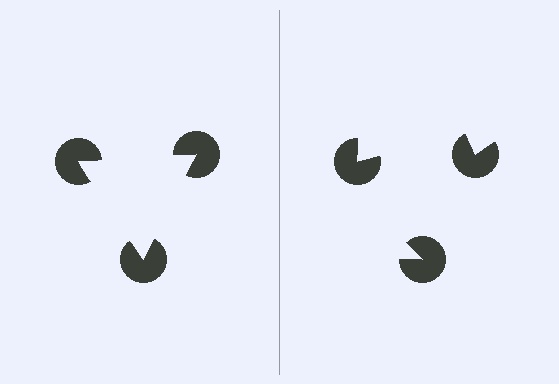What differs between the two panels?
The pac-man discs are positioned identically on both sides; only the wedge orientations differ. On the left they align to a triangle; on the right they are misaligned.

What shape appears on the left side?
An illusory triangle.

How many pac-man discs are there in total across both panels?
6 — 3 on each side.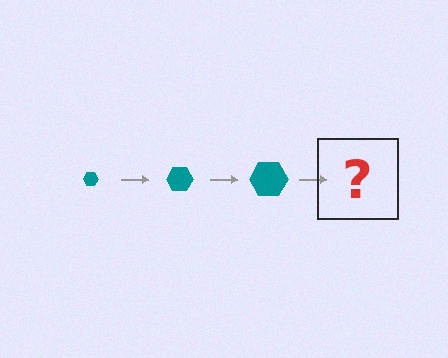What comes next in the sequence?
The next element should be a teal hexagon, larger than the previous one.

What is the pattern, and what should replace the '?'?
The pattern is that the hexagon gets progressively larger each step. The '?' should be a teal hexagon, larger than the previous one.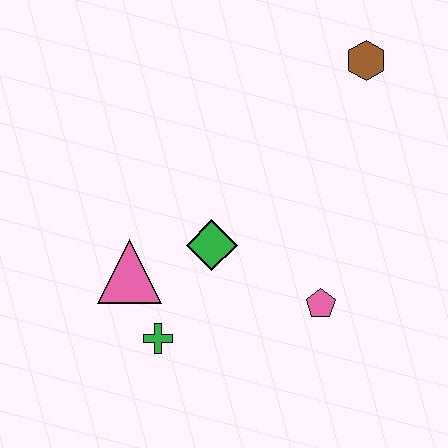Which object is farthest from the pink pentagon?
The brown hexagon is farthest from the pink pentagon.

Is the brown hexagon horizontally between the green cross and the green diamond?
No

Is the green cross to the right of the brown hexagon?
No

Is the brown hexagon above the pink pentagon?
Yes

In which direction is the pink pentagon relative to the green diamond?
The pink pentagon is to the right of the green diamond.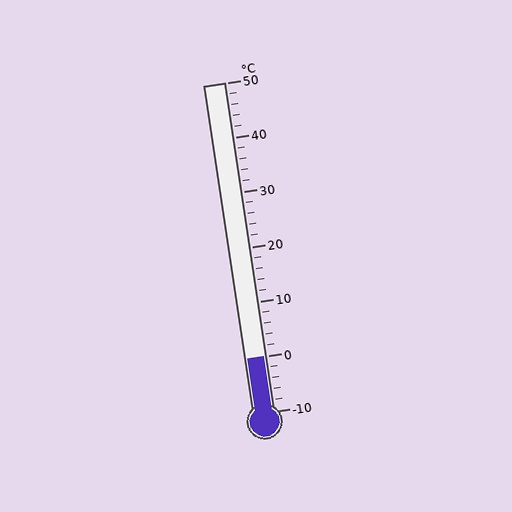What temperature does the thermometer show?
The thermometer shows approximately 0°C.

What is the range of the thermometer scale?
The thermometer scale ranges from -10°C to 50°C.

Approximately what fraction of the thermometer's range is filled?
The thermometer is filled to approximately 15% of its range.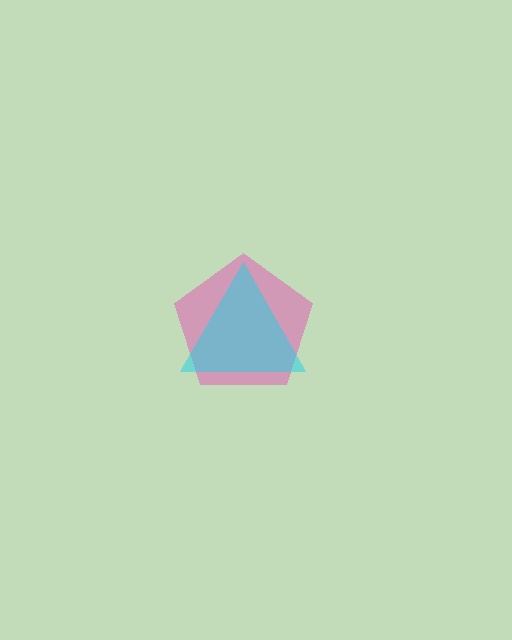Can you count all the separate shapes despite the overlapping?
Yes, there are 2 separate shapes.